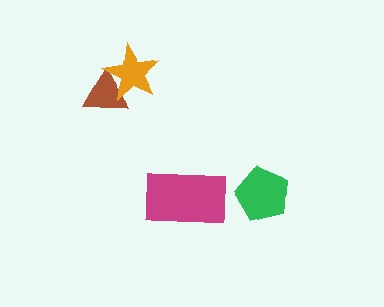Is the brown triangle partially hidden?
Yes, it is partially covered by another shape.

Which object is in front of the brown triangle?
The orange star is in front of the brown triangle.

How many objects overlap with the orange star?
1 object overlaps with the orange star.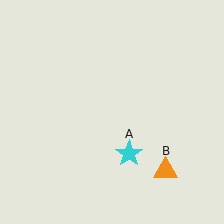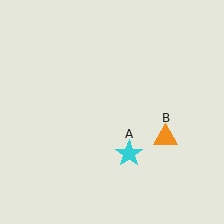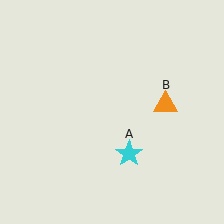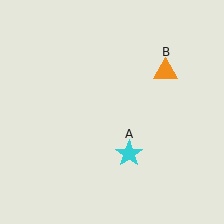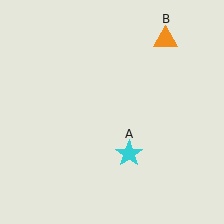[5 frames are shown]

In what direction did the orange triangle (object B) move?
The orange triangle (object B) moved up.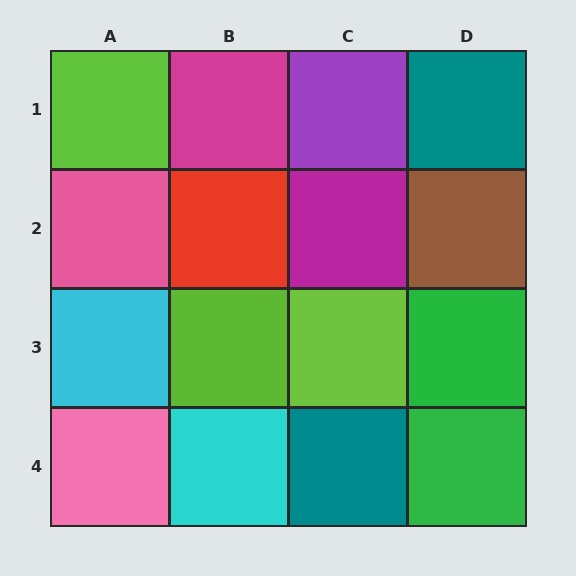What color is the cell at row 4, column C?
Teal.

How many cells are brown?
1 cell is brown.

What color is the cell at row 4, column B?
Cyan.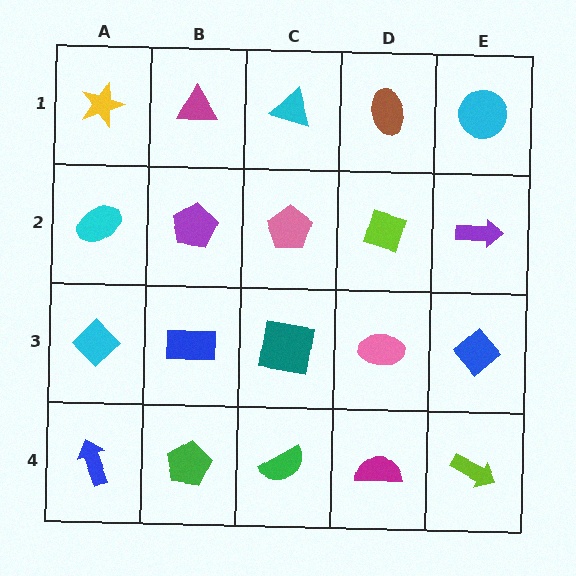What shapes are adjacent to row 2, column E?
A cyan circle (row 1, column E), a blue diamond (row 3, column E), a lime diamond (row 2, column D).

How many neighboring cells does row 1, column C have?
3.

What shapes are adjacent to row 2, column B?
A magenta triangle (row 1, column B), a blue rectangle (row 3, column B), a cyan ellipse (row 2, column A), a pink pentagon (row 2, column C).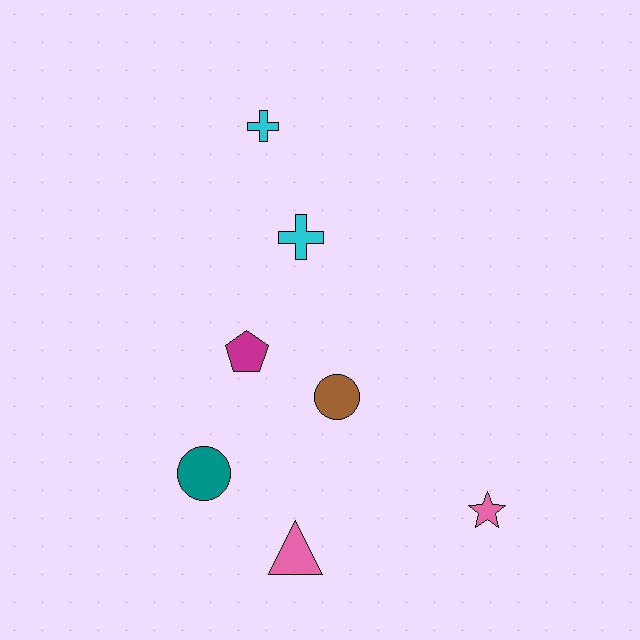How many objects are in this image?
There are 7 objects.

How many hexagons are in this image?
There are no hexagons.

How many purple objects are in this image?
There are no purple objects.